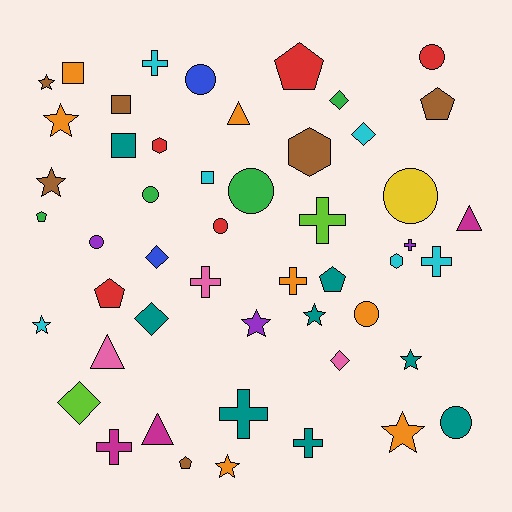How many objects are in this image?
There are 50 objects.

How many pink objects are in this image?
There are 3 pink objects.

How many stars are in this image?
There are 9 stars.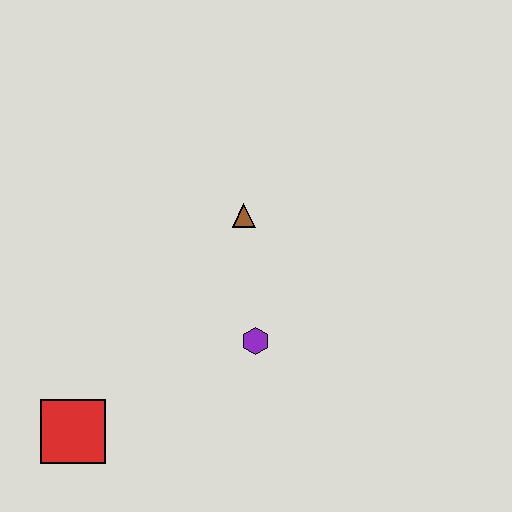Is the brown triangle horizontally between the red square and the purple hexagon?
Yes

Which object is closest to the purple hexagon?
The brown triangle is closest to the purple hexagon.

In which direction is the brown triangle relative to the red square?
The brown triangle is above the red square.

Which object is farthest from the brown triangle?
The red square is farthest from the brown triangle.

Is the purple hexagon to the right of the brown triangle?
Yes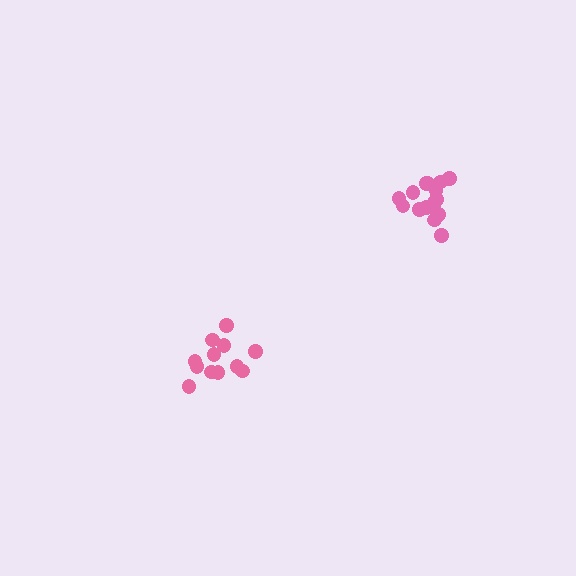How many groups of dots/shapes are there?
There are 2 groups.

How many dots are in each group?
Group 1: 12 dots, Group 2: 16 dots (28 total).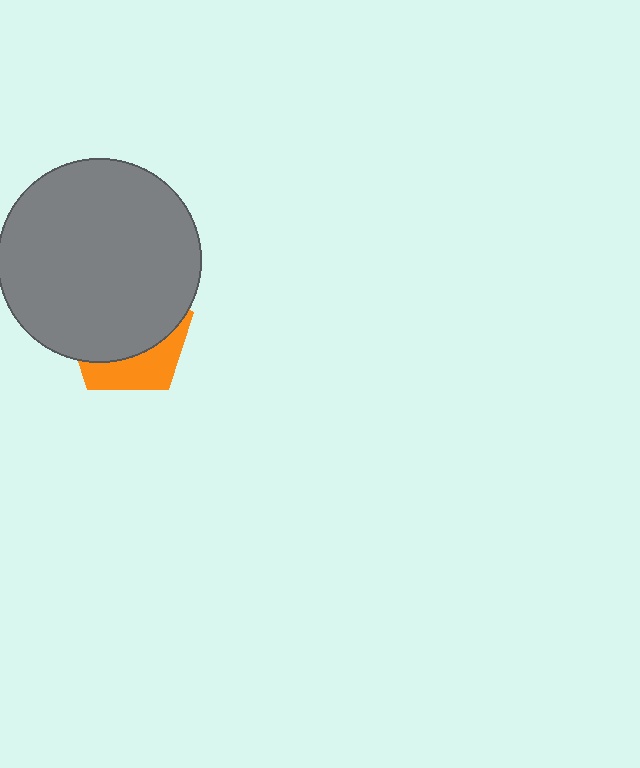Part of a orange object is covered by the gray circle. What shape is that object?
It is a pentagon.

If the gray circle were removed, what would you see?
You would see the complete orange pentagon.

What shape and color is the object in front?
The object in front is a gray circle.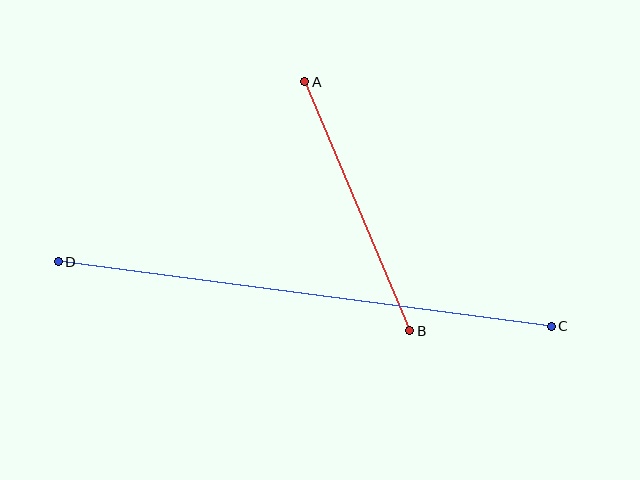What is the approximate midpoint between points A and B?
The midpoint is at approximately (357, 206) pixels.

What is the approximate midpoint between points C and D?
The midpoint is at approximately (305, 294) pixels.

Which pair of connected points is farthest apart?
Points C and D are farthest apart.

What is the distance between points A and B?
The distance is approximately 270 pixels.